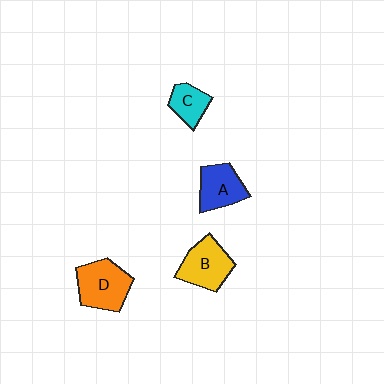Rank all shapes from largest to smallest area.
From largest to smallest: D (orange), B (yellow), A (blue), C (cyan).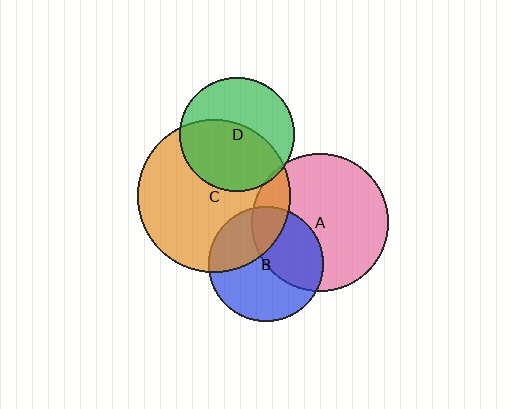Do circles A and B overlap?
Yes.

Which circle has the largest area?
Circle C (orange).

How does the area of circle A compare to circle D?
Approximately 1.4 times.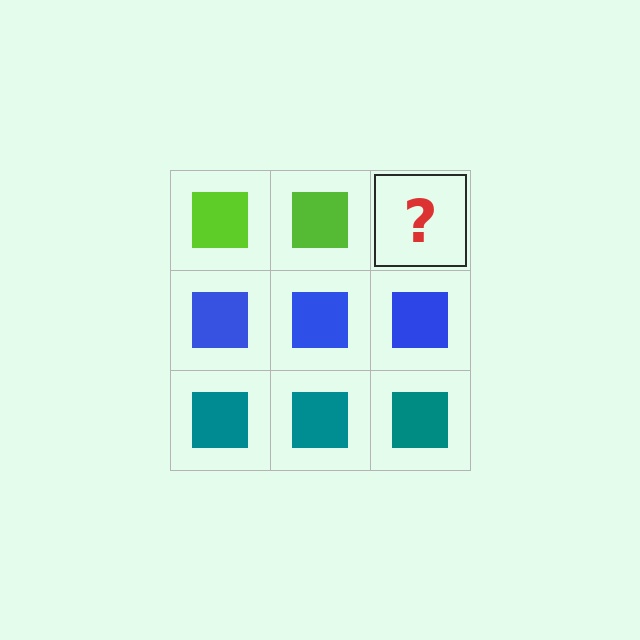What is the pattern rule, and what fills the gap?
The rule is that each row has a consistent color. The gap should be filled with a lime square.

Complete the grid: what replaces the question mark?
The question mark should be replaced with a lime square.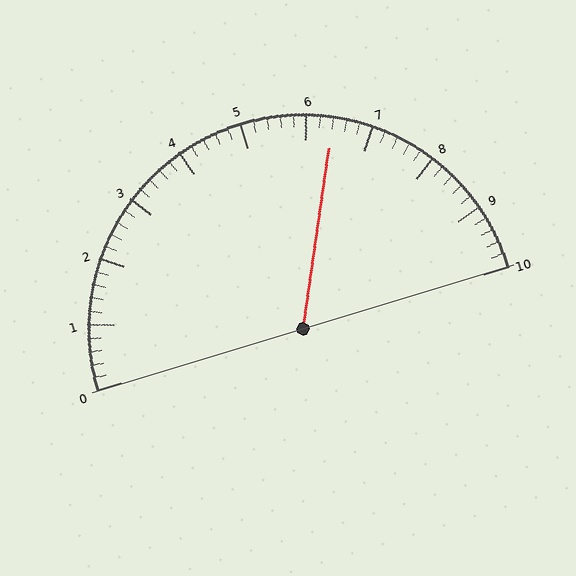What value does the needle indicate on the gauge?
The needle indicates approximately 6.4.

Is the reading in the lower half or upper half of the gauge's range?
The reading is in the upper half of the range (0 to 10).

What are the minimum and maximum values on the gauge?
The gauge ranges from 0 to 10.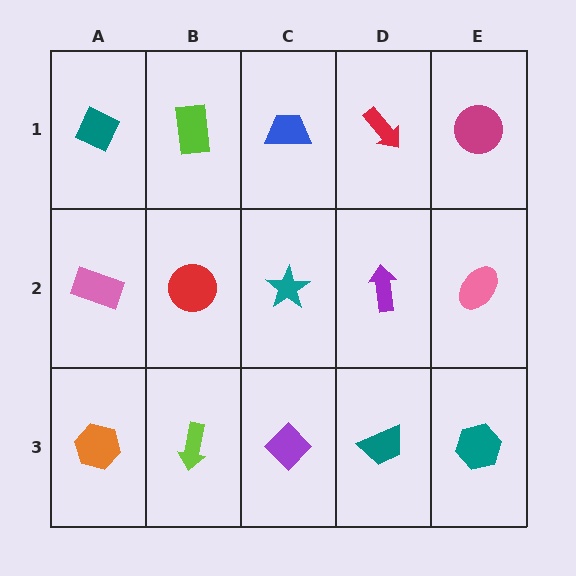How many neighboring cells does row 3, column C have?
3.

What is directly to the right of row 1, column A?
A lime rectangle.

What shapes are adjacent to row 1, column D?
A purple arrow (row 2, column D), a blue trapezoid (row 1, column C), a magenta circle (row 1, column E).